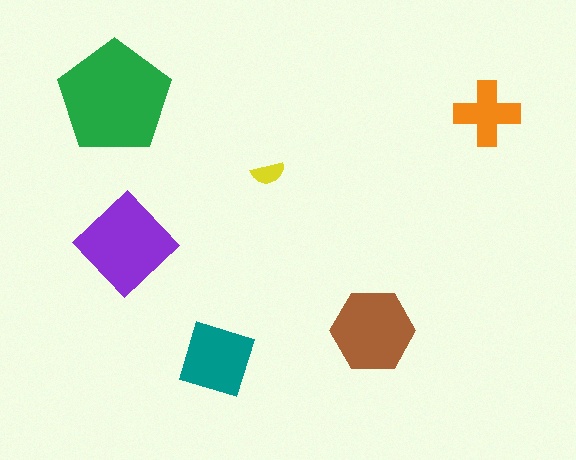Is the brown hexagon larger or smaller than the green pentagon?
Smaller.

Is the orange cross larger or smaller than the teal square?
Smaller.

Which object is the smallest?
The yellow semicircle.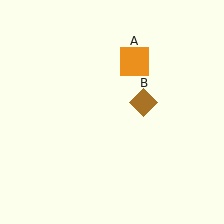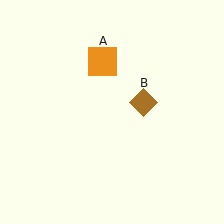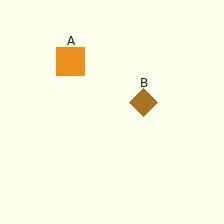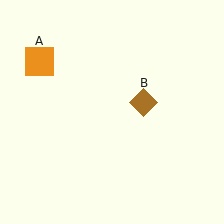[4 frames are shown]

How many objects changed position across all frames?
1 object changed position: orange square (object A).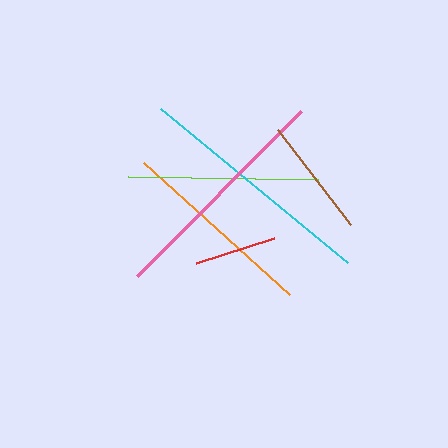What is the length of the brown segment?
The brown segment is approximately 119 pixels long.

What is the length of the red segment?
The red segment is approximately 82 pixels long.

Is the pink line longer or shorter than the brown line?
The pink line is longer than the brown line.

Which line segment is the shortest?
The red line is the shortest at approximately 82 pixels.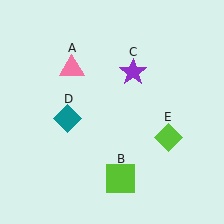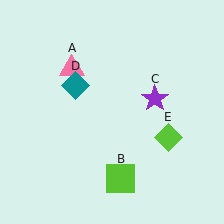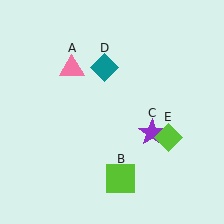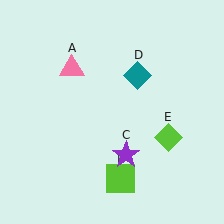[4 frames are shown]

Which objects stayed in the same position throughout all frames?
Pink triangle (object A) and lime square (object B) and lime diamond (object E) remained stationary.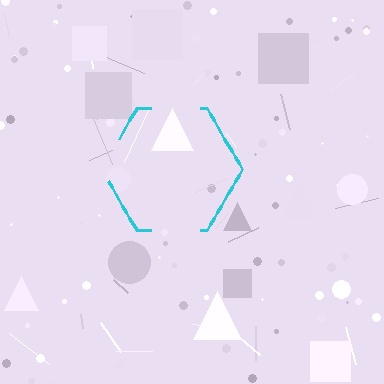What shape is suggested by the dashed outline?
The dashed outline suggests a hexagon.